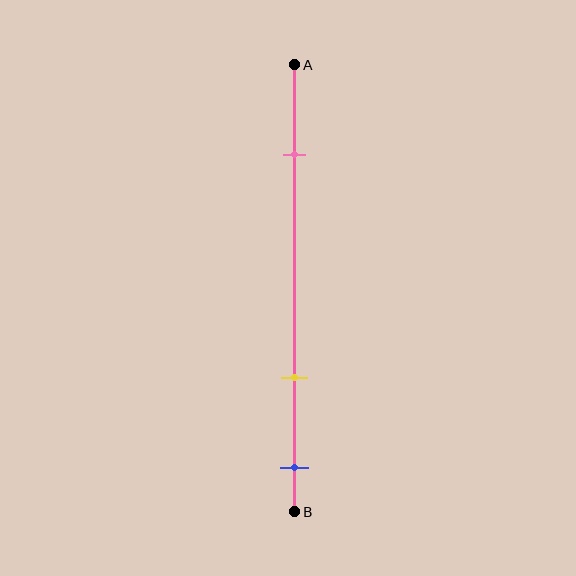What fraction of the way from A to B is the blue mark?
The blue mark is approximately 90% (0.9) of the way from A to B.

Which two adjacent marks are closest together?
The yellow and blue marks are the closest adjacent pair.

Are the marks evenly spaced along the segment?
No, the marks are not evenly spaced.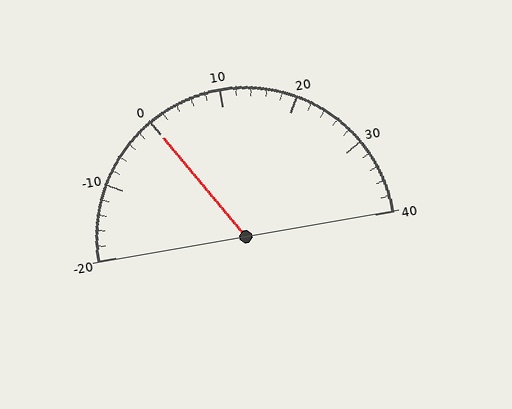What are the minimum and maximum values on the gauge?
The gauge ranges from -20 to 40.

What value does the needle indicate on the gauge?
The needle indicates approximately 0.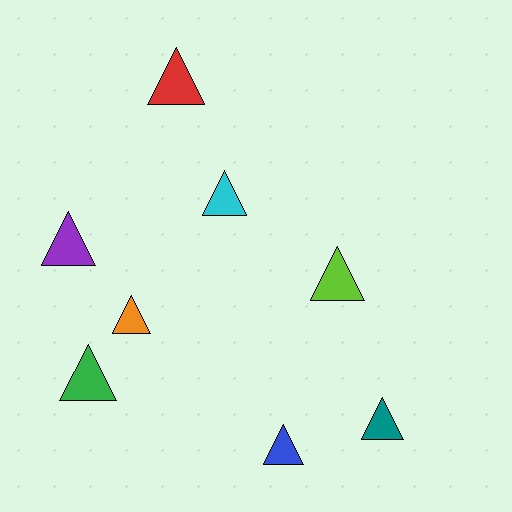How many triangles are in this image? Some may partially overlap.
There are 8 triangles.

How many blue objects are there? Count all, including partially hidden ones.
There is 1 blue object.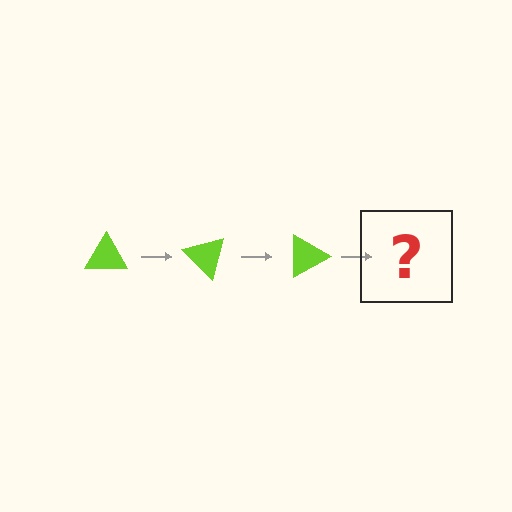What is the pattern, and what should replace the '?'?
The pattern is that the triangle rotates 45 degrees each step. The '?' should be a lime triangle rotated 135 degrees.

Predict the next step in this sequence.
The next step is a lime triangle rotated 135 degrees.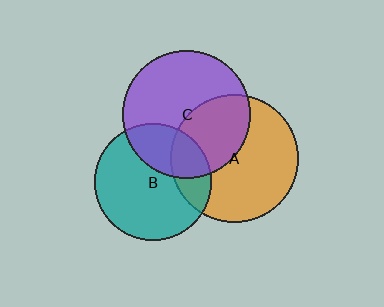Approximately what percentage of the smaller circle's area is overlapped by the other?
Approximately 30%.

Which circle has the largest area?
Circle C (purple).